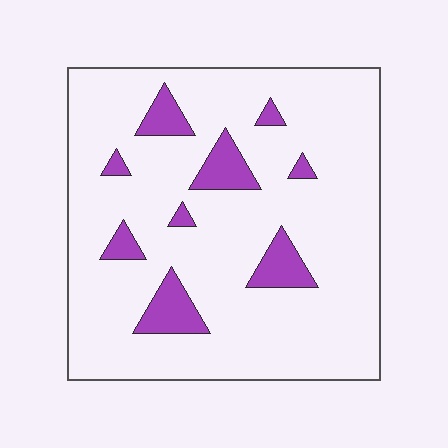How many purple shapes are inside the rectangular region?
9.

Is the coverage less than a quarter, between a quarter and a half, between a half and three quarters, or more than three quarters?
Less than a quarter.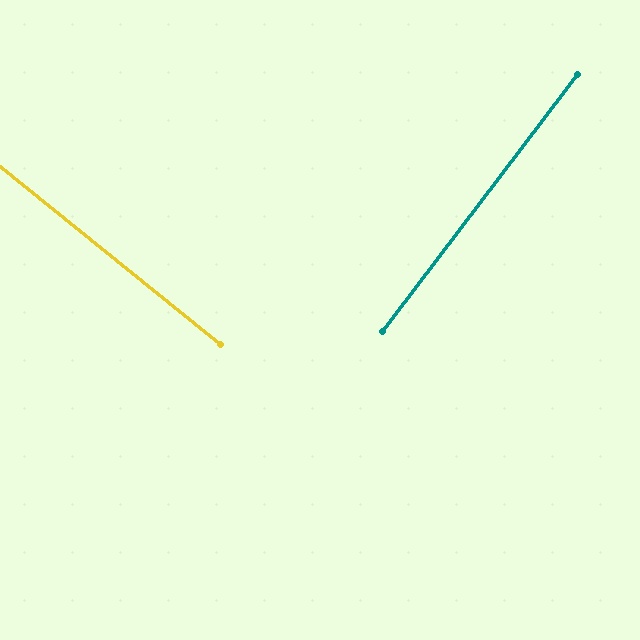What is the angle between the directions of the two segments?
Approximately 89 degrees.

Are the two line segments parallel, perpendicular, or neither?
Perpendicular — they meet at approximately 89°.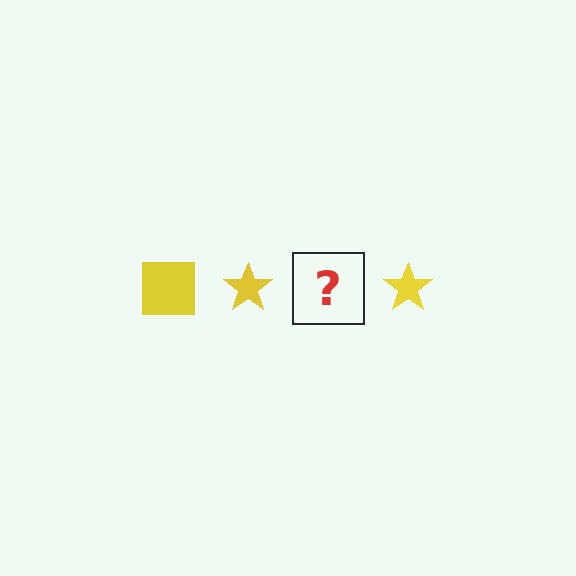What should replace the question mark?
The question mark should be replaced with a yellow square.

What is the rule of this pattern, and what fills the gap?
The rule is that the pattern cycles through square, star shapes in yellow. The gap should be filled with a yellow square.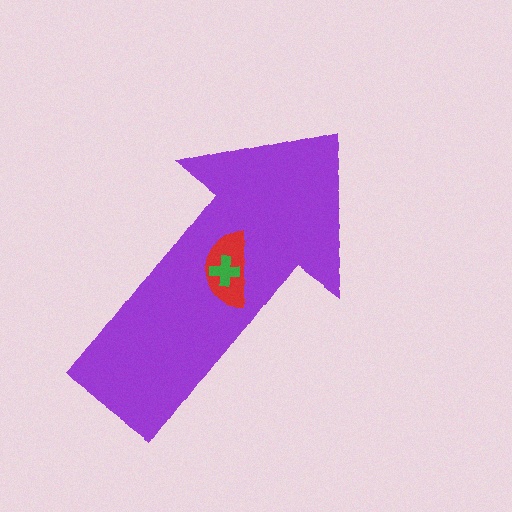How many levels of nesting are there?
3.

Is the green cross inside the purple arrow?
Yes.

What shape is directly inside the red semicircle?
The green cross.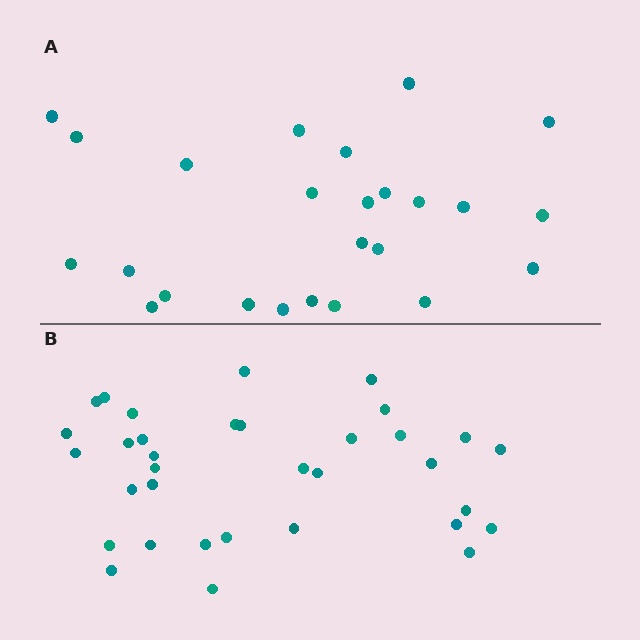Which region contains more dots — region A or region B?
Region B (the bottom region) has more dots.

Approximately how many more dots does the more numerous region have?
Region B has roughly 8 or so more dots than region A.